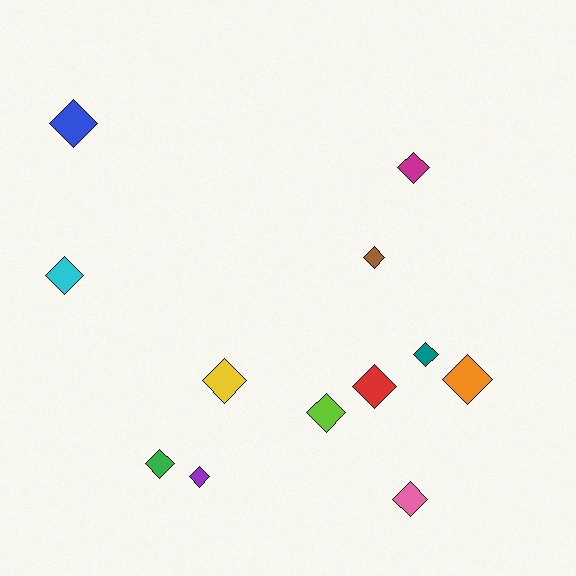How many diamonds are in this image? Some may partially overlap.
There are 12 diamonds.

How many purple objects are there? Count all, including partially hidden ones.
There is 1 purple object.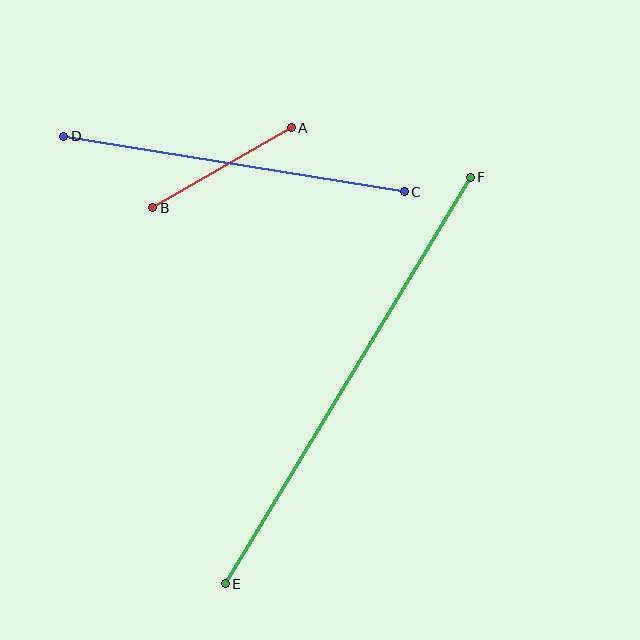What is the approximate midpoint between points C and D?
The midpoint is at approximately (234, 164) pixels.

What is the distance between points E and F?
The distance is approximately 475 pixels.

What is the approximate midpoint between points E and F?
The midpoint is at approximately (348, 380) pixels.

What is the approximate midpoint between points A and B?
The midpoint is at approximately (222, 168) pixels.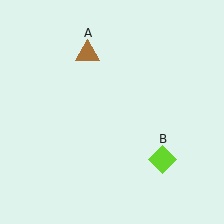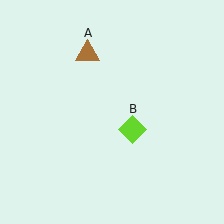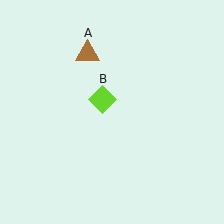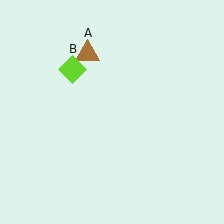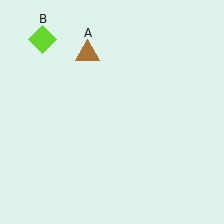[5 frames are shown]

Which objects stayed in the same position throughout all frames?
Brown triangle (object A) remained stationary.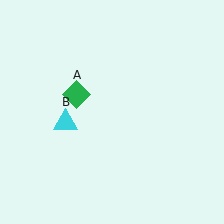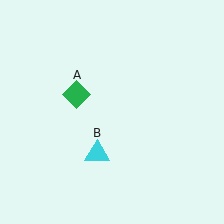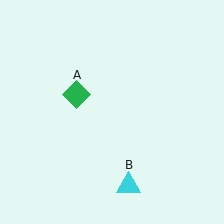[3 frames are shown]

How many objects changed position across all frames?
1 object changed position: cyan triangle (object B).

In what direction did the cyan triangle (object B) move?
The cyan triangle (object B) moved down and to the right.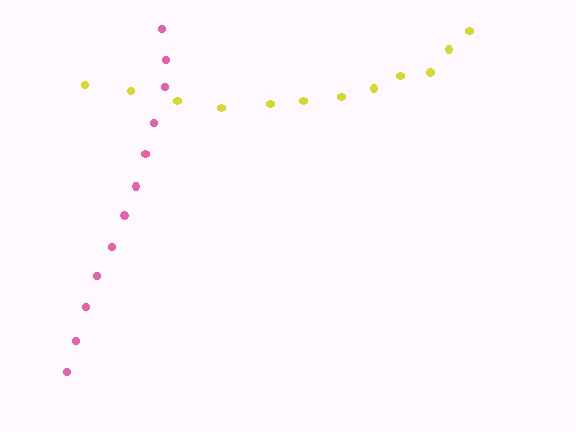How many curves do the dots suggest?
There are 2 distinct paths.